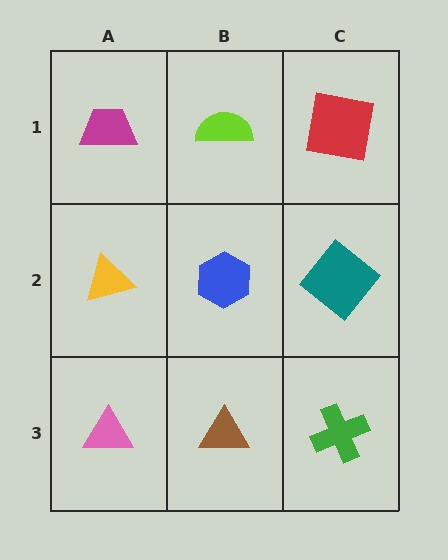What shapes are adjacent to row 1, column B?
A blue hexagon (row 2, column B), a magenta trapezoid (row 1, column A), a red square (row 1, column C).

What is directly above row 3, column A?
A yellow triangle.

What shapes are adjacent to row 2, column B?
A lime semicircle (row 1, column B), a brown triangle (row 3, column B), a yellow triangle (row 2, column A), a teal diamond (row 2, column C).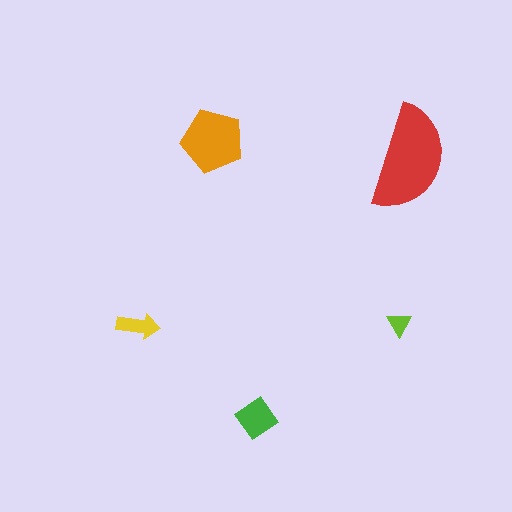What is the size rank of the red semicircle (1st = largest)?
1st.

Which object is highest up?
The orange pentagon is topmost.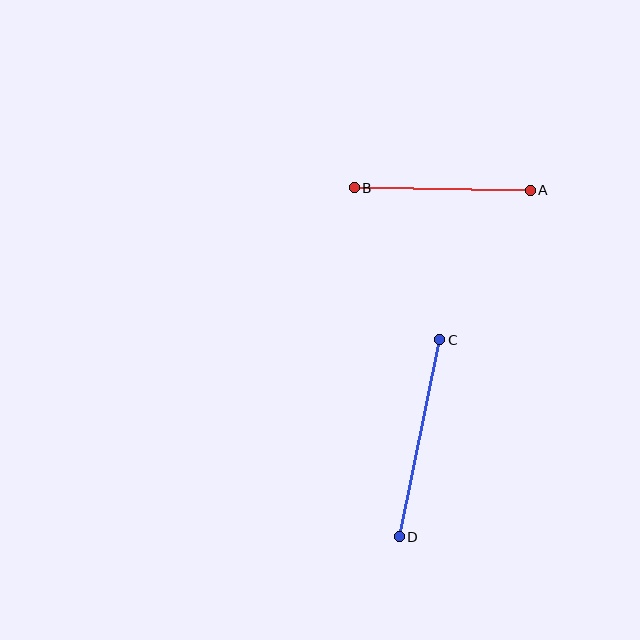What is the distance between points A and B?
The distance is approximately 176 pixels.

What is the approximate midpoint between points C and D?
The midpoint is at approximately (419, 438) pixels.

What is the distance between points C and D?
The distance is approximately 201 pixels.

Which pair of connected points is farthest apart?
Points C and D are farthest apart.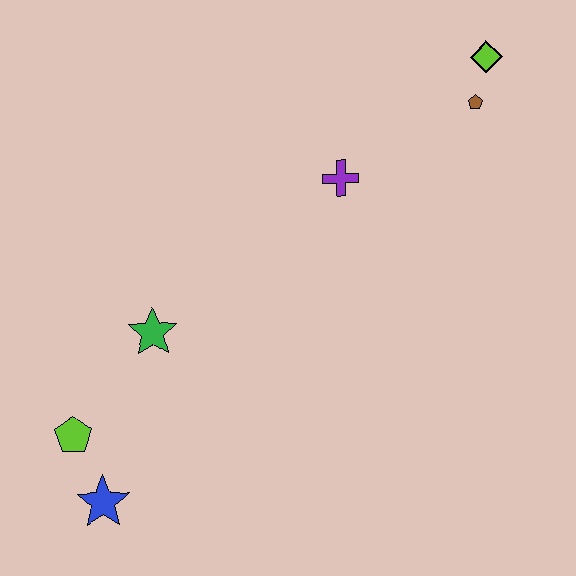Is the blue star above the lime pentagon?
No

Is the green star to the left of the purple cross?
Yes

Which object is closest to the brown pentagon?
The lime diamond is closest to the brown pentagon.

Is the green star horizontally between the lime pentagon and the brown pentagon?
Yes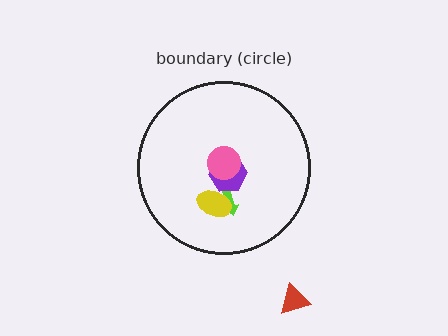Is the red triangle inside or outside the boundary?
Outside.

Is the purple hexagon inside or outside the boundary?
Inside.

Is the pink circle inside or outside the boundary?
Inside.